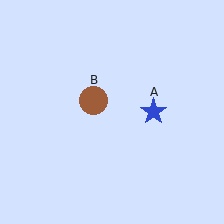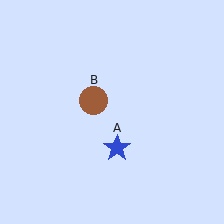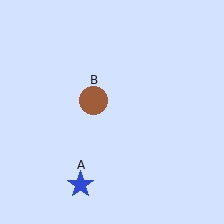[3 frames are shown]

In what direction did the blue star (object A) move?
The blue star (object A) moved down and to the left.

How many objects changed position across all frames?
1 object changed position: blue star (object A).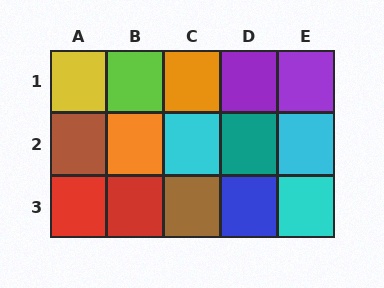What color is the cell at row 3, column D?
Blue.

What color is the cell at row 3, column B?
Red.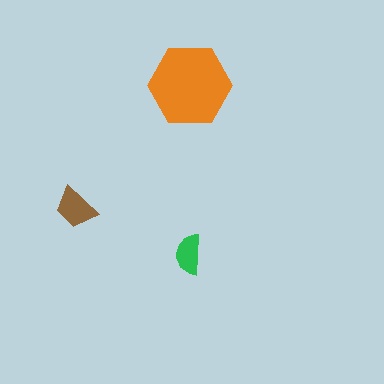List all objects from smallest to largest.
The green semicircle, the brown trapezoid, the orange hexagon.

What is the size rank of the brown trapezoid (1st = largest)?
2nd.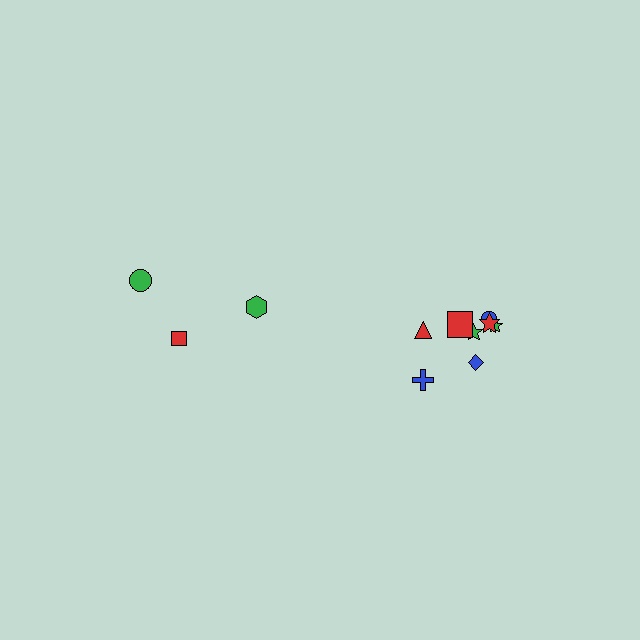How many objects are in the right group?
There are 8 objects.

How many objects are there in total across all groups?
There are 11 objects.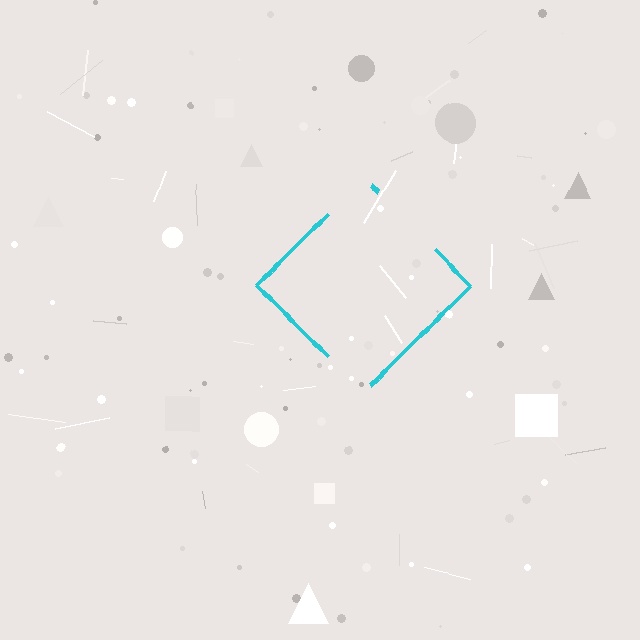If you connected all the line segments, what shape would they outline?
They would outline a diamond.